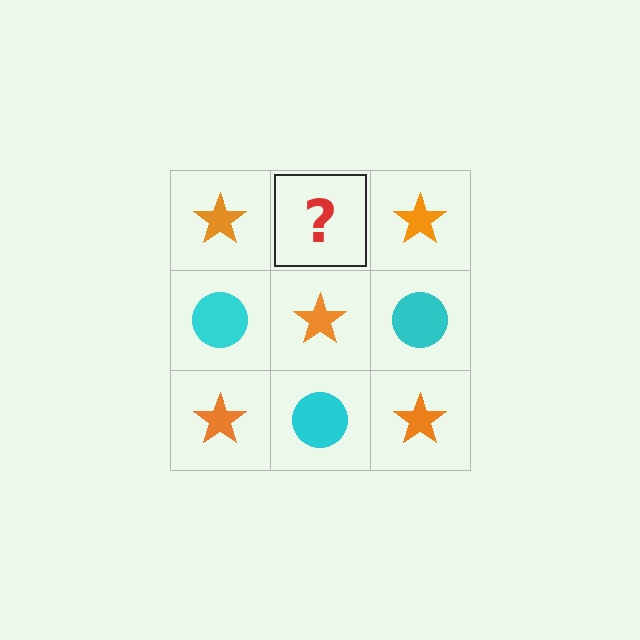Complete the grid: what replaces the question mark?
The question mark should be replaced with a cyan circle.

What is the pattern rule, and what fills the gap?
The rule is that it alternates orange star and cyan circle in a checkerboard pattern. The gap should be filled with a cyan circle.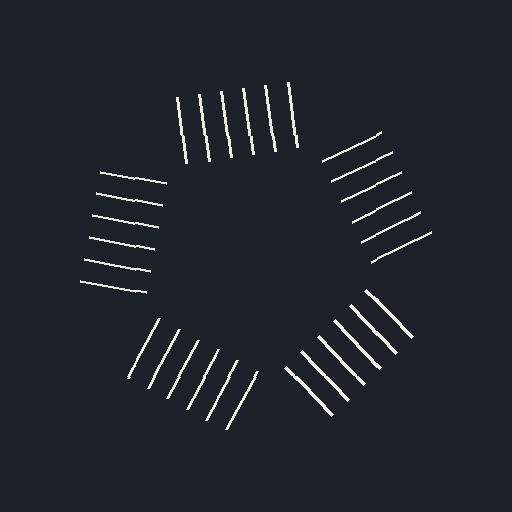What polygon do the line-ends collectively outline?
An illusory pentagon — the line segments terminate on its edges but no continuous stroke is drawn.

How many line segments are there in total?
30 — 6 along each of the 5 edges.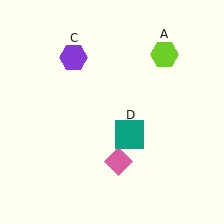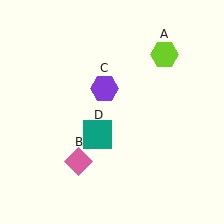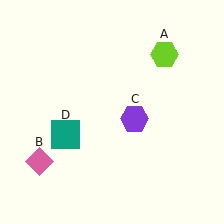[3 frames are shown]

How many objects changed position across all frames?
3 objects changed position: pink diamond (object B), purple hexagon (object C), teal square (object D).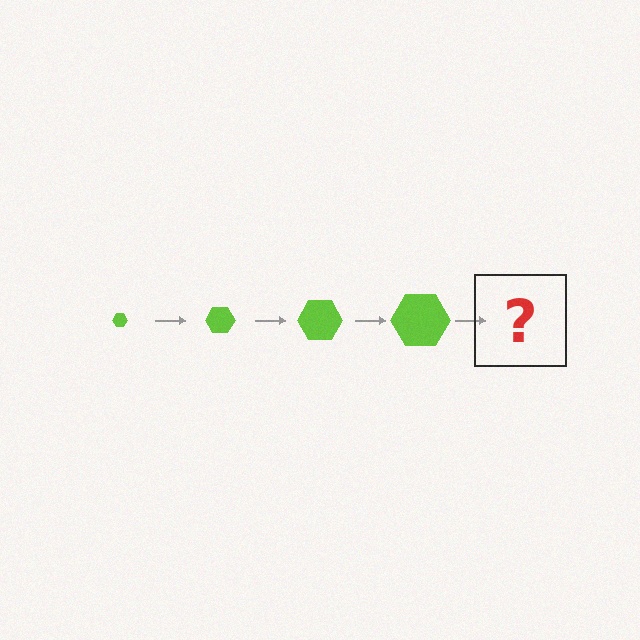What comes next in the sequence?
The next element should be a lime hexagon, larger than the previous one.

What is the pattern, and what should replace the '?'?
The pattern is that the hexagon gets progressively larger each step. The '?' should be a lime hexagon, larger than the previous one.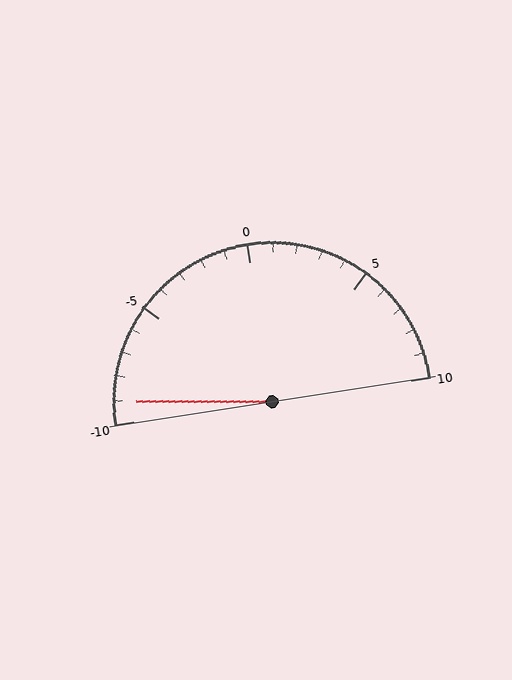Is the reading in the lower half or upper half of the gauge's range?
The reading is in the lower half of the range (-10 to 10).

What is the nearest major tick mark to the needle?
The nearest major tick mark is -10.